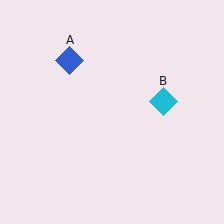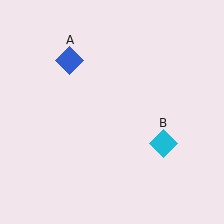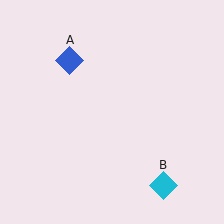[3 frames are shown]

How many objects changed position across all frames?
1 object changed position: cyan diamond (object B).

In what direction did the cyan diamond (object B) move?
The cyan diamond (object B) moved down.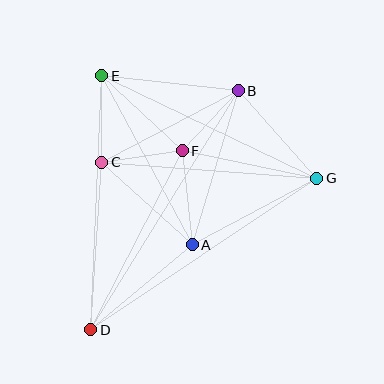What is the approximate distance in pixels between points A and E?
The distance between A and E is approximately 192 pixels.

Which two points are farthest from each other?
Points B and D are farthest from each other.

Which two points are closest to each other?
Points C and F are closest to each other.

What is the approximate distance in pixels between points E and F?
The distance between E and F is approximately 110 pixels.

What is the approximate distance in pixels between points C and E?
The distance between C and E is approximately 86 pixels.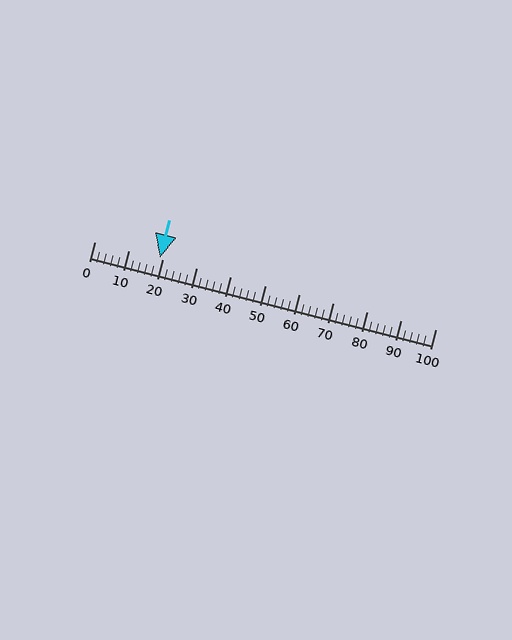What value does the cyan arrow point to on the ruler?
The cyan arrow points to approximately 19.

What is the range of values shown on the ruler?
The ruler shows values from 0 to 100.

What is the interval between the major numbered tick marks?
The major tick marks are spaced 10 units apart.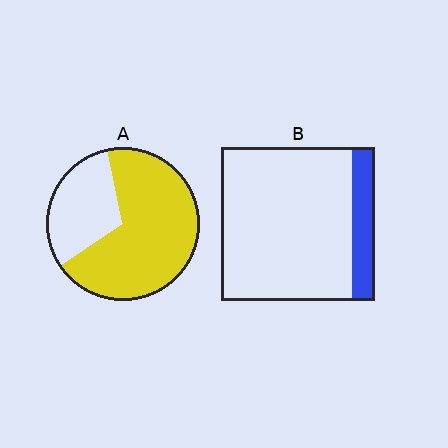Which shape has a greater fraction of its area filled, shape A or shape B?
Shape A.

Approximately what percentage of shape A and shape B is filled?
A is approximately 70% and B is approximately 15%.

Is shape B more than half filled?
No.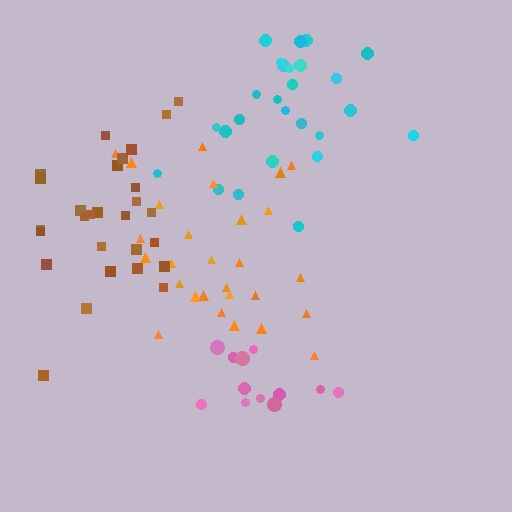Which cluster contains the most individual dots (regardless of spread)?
Orange (28).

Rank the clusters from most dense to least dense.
pink, brown, orange, cyan.